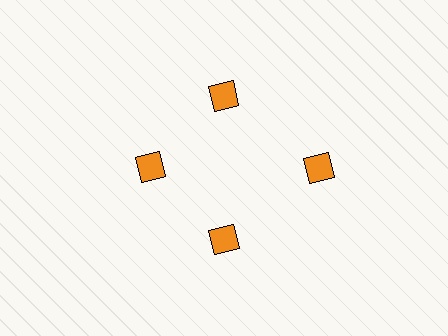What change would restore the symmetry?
The symmetry would be restored by moving it inward, back onto the ring so that all 4 squares sit at equal angles and equal distance from the center.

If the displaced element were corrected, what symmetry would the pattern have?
It would have 4-fold rotational symmetry — the pattern would map onto itself every 90 degrees.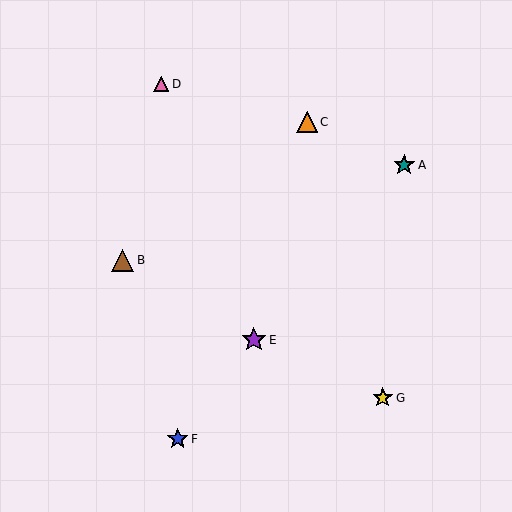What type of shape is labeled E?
Shape E is a purple star.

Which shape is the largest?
The purple star (labeled E) is the largest.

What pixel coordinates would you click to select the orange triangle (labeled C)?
Click at (307, 122) to select the orange triangle C.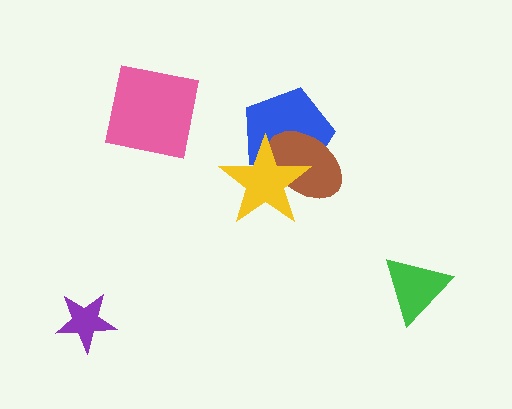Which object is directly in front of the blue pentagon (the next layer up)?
The brown ellipse is directly in front of the blue pentagon.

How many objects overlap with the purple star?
0 objects overlap with the purple star.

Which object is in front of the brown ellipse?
The yellow star is in front of the brown ellipse.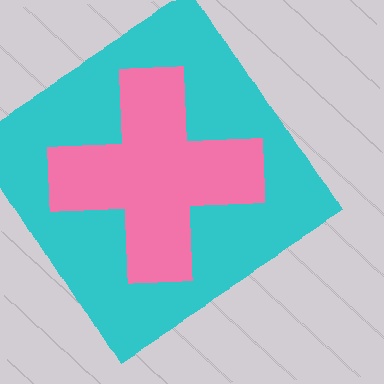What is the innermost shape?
The pink cross.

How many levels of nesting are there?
2.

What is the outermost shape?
The cyan diamond.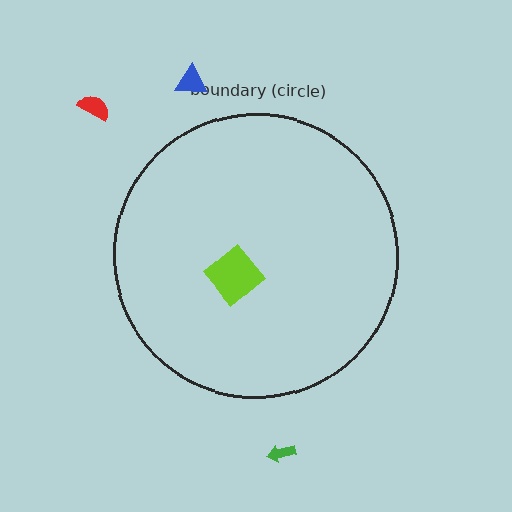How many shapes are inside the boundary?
1 inside, 3 outside.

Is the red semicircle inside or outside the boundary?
Outside.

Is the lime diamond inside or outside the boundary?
Inside.